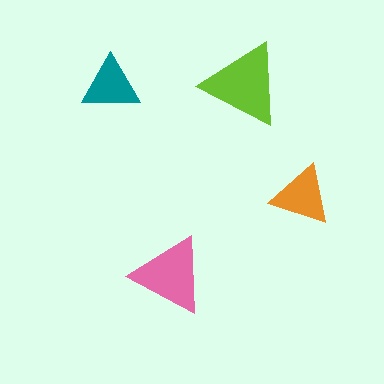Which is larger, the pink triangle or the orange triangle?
The pink one.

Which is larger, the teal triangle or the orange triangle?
The orange one.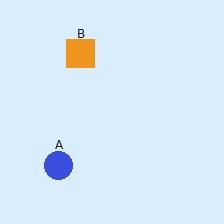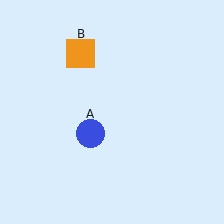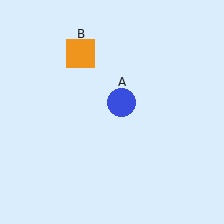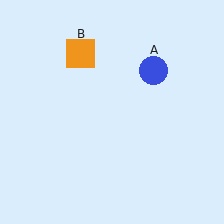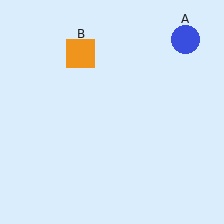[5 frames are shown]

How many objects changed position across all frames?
1 object changed position: blue circle (object A).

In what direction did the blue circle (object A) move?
The blue circle (object A) moved up and to the right.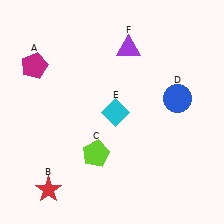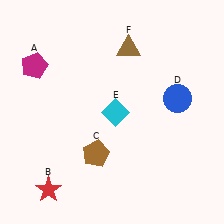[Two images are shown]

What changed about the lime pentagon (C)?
In Image 1, C is lime. In Image 2, it changed to brown.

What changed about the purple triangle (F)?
In Image 1, F is purple. In Image 2, it changed to brown.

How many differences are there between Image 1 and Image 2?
There are 2 differences between the two images.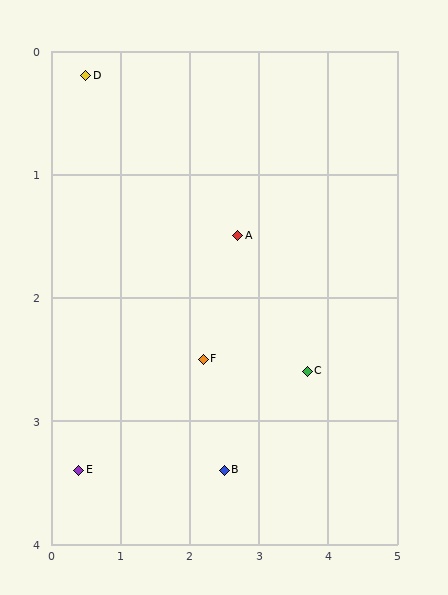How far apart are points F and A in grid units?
Points F and A are about 1.1 grid units apart.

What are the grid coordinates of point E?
Point E is at approximately (0.4, 3.4).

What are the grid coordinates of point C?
Point C is at approximately (3.7, 2.6).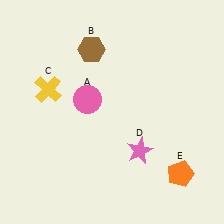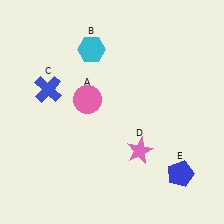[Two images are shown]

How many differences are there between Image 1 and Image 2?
There are 3 differences between the two images.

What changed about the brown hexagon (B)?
In Image 1, B is brown. In Image 2, it changed to cyan.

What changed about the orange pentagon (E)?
In Image 1, E is orange. In Image 2, it changed to blue.